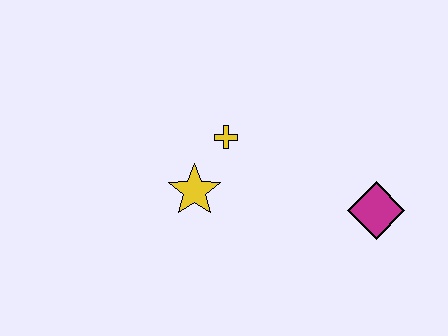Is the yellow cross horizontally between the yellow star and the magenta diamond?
Yes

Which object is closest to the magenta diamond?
The yellow cross is closest to the magenta diamond.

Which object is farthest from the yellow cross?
The magenta diamond is farthest from the yellow cross.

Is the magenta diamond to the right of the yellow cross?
Yes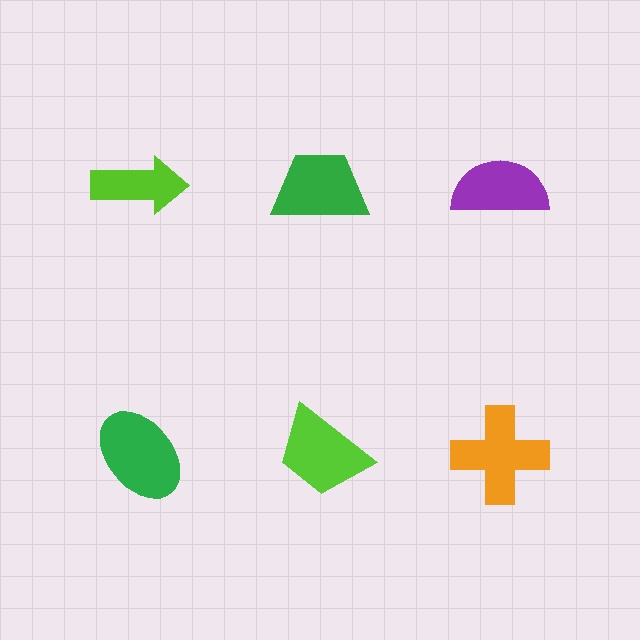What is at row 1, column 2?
A green trapezoid.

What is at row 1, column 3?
A purple semicircle.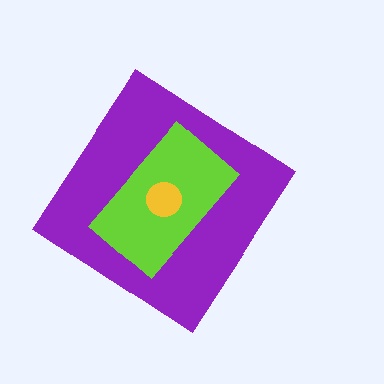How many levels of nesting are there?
3.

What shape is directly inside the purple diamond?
The lime rectangle.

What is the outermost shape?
The purple diamond.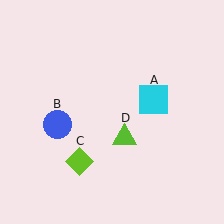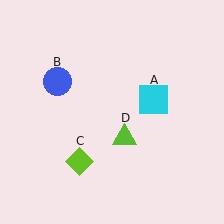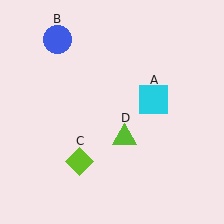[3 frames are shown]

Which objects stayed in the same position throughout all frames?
Cyan square (object A) and lime diamond (object C) and lime triangle (object D) remained stationary.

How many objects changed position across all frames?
1 object changed position: blue circle (object B).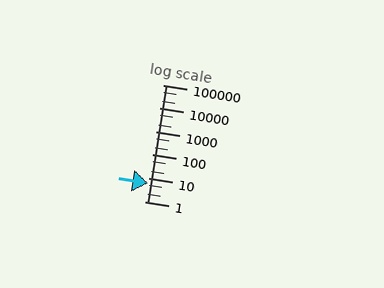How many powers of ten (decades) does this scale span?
The scale spans 5 decades, from 1 to 100000.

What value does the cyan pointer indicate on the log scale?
The pointer indicates approximately 6.2.